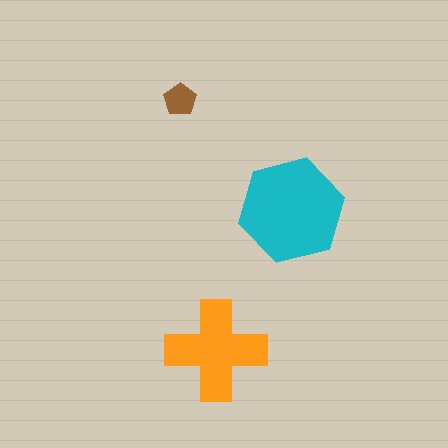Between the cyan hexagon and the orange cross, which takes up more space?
The cyan hexagon.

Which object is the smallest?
The brown pentagon.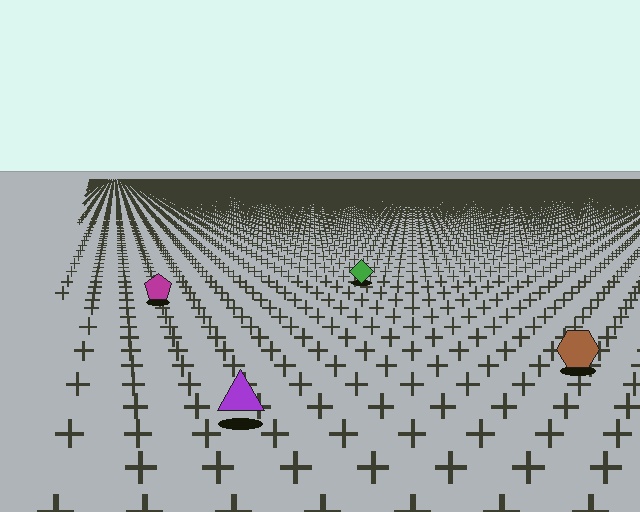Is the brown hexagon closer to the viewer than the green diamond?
Yes. The brown hexagon is closer — you can tell from the texture gradient: the ground texture is coarser near it.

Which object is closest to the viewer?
The purple triangle is closest. The texture marks near it are larger and more spread out.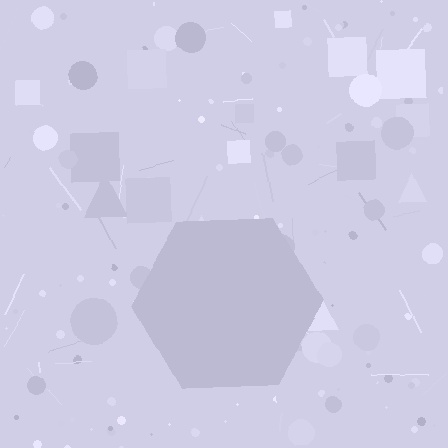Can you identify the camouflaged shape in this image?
The camouflaged shape is a hexagon.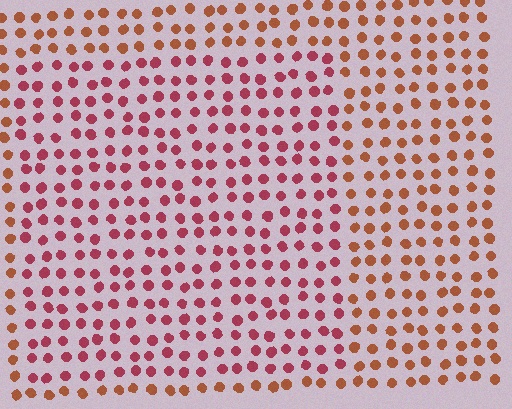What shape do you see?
I see a rectangle.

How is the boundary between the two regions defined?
The boundary is defined purely by a slight shift in hue (about 33 degrees). Spacing, size, and orientation are identical on both sides.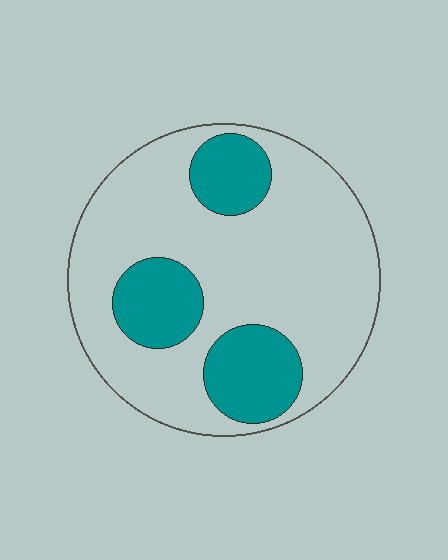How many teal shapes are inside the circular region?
3.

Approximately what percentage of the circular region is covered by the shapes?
Approximately 25%.